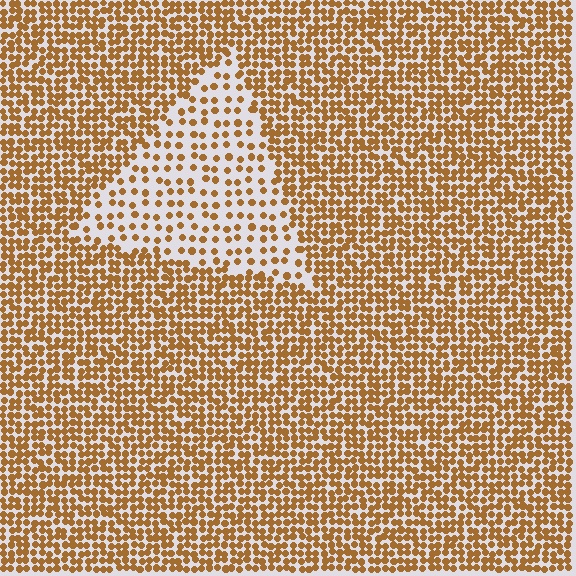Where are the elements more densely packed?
The elements are more densely packed outside the triangle boundary.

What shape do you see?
I see a triangle.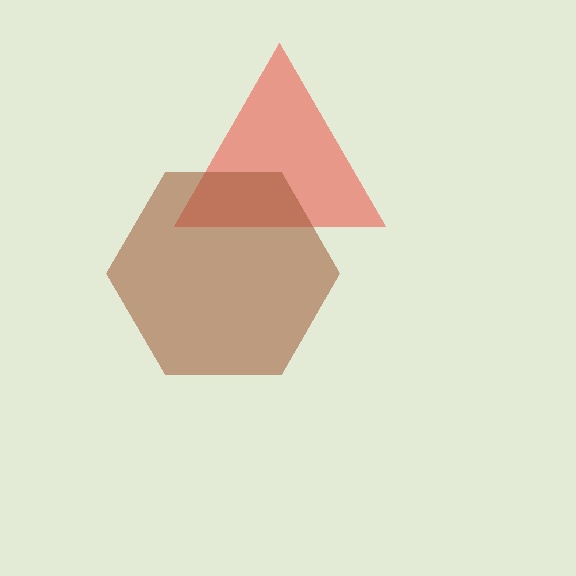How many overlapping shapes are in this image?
There are 2 overlapping shapes in the image.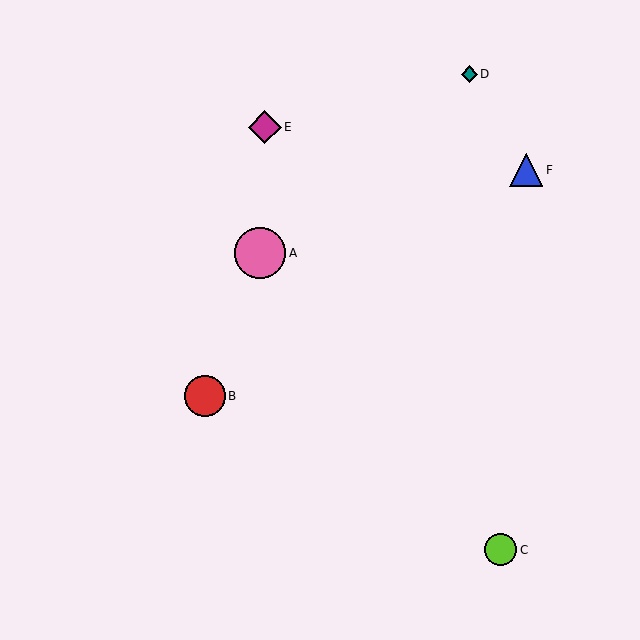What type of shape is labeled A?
Shape A is a pink circle.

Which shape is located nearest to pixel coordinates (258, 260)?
The pink circle (labeled A) at (260, 253) is nearest to that location.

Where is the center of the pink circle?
The center of the pink circle is at (260, 253).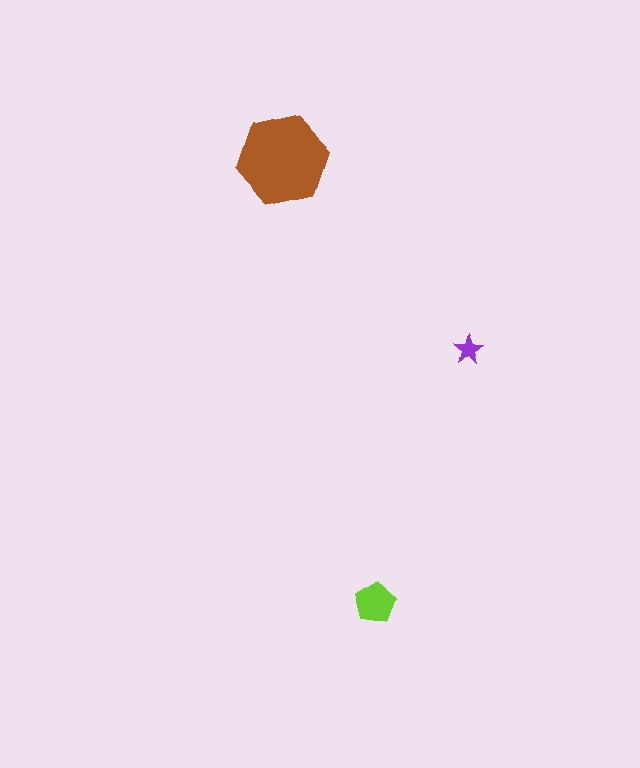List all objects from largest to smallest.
The brown hexagon, the lime pentagon, the purple star.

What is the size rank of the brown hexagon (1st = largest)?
1st.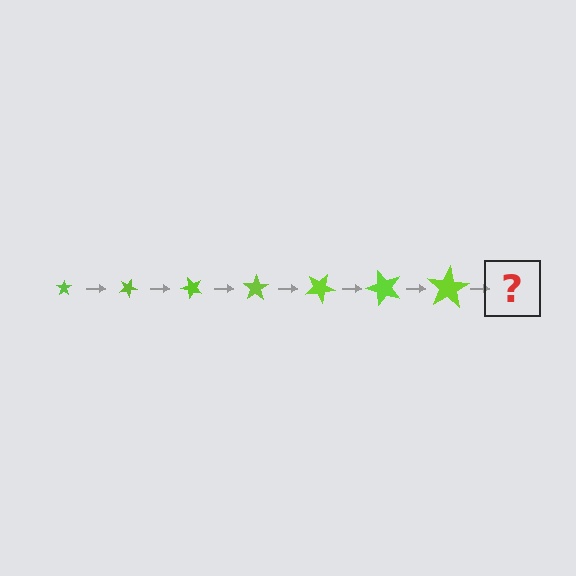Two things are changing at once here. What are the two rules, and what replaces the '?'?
The two rules are that the star grows larger each step and it rotates 25 degrees each step. The '?' should be a star, larger than the previous one and rotated 175 degrees from the start.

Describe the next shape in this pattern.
It should be a star, larger than the previous one and rotated 175 degrees from the start.